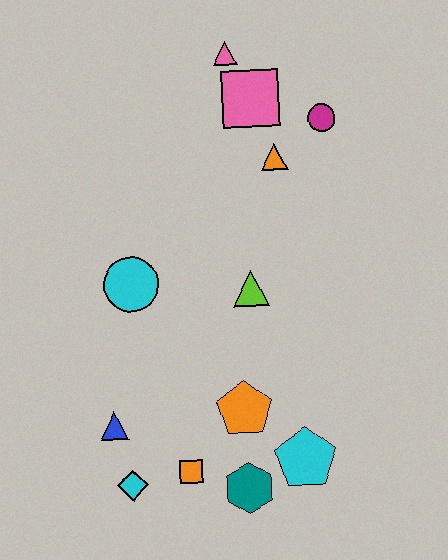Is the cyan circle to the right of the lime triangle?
No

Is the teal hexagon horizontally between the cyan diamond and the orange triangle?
Yes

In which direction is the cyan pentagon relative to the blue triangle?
The cyan pentagon is to the right of the blue triangle.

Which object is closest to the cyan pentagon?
The teal hexagon is closest to the cyan pentagon.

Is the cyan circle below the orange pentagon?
No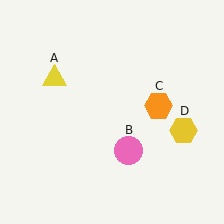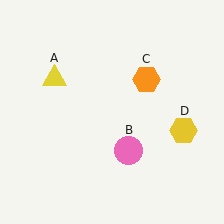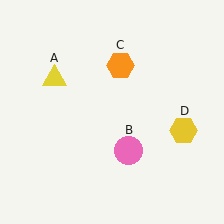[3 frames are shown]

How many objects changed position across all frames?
1 object changed position: orange hexagon (object C).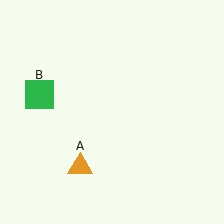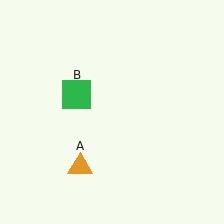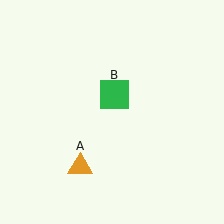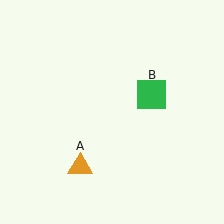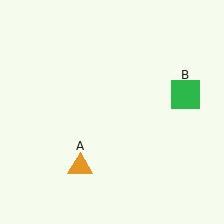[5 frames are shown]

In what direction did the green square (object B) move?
The green square (object B) moved right.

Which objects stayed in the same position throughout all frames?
Orange triangle (object A) remained stationary.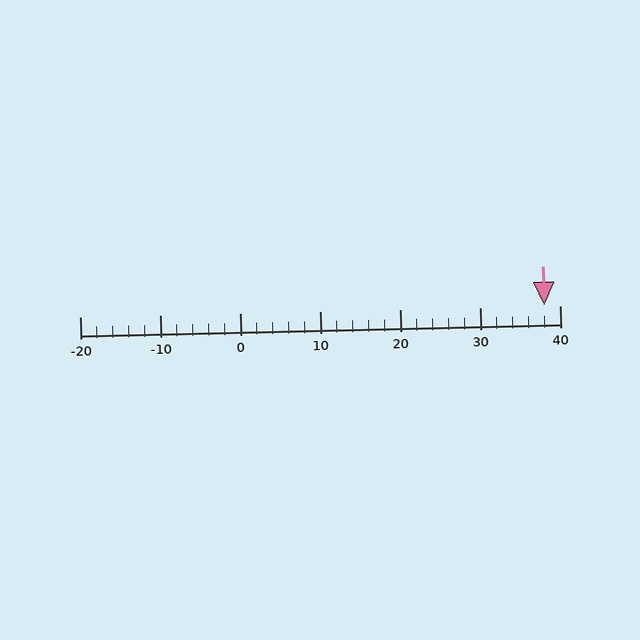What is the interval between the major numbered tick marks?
The major tick marks are spaced 10 units apart.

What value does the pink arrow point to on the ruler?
The pink arrow points to approximately 38.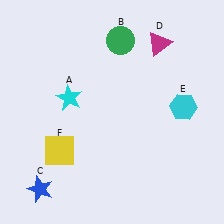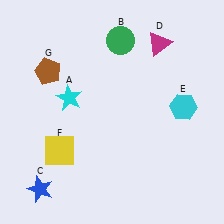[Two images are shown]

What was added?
A brown pentagon (G) was added in Image 2.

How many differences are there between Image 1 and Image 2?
There is 1 difference between the two images.